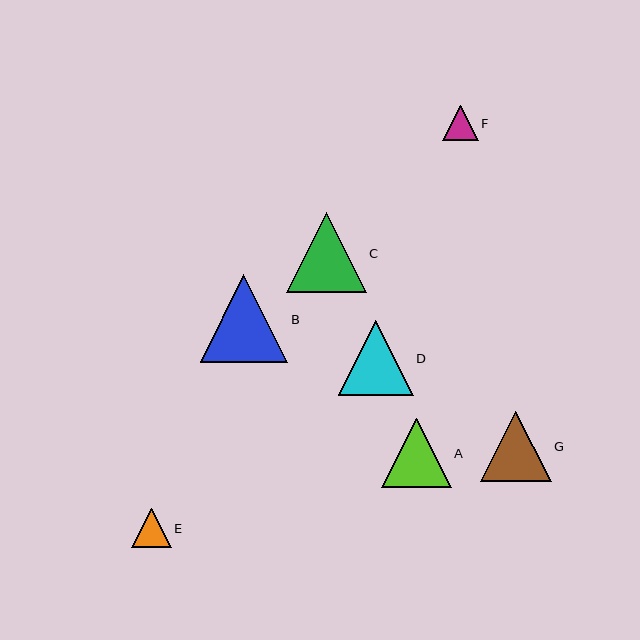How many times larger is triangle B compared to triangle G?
Triangle B is approximately 1.2 times the size of triangle G.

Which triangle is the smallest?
Triangle F is the smallest with a size of approximately 35 pixels.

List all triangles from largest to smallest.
From largest to smallest: B, C, D, G, A, E, F.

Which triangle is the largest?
Triangle B is the largest with a size of approximately 88 pixels.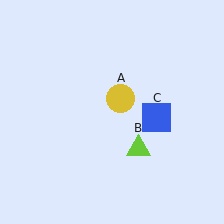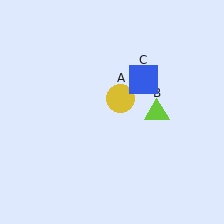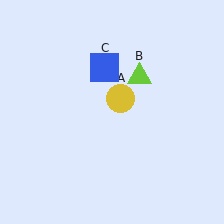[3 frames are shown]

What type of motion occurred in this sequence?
The lime triangle (object B), blue square (object C) rotated counterclockwise around the center of the scene.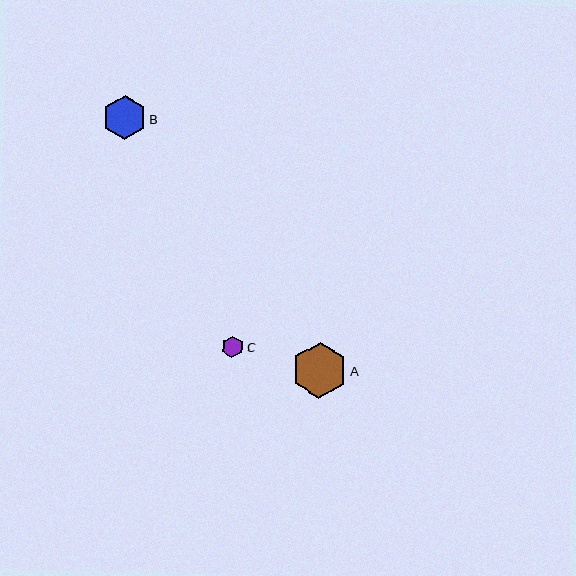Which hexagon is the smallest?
Hexagon C is the smallest with a size of approximately 22 pixels.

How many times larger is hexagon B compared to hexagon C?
Hexagon B is approximately 2.0 times the size of hexagon C.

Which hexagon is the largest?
Hexagon A is the largest with a size of approximately 56 pixels.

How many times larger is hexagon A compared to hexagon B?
Hexagon A is approximately 1.3 times the size of hexagon B.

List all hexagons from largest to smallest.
From largest to smallest: A, B, C.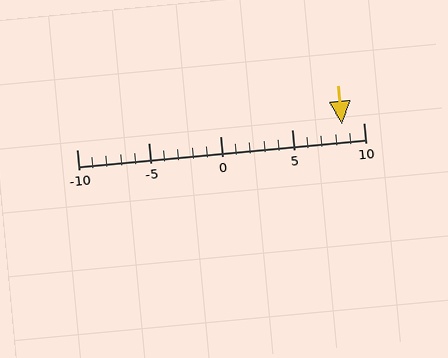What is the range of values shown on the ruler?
The ruler shows values from -10 to 10.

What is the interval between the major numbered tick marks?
The major tick marks are spaced 5 units apart.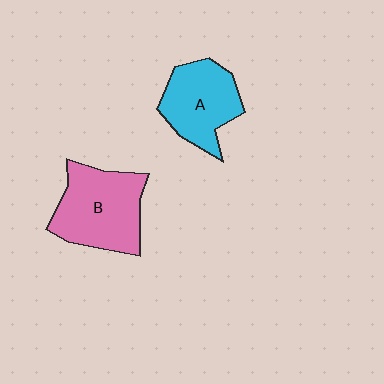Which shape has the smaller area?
Shape A (cyan).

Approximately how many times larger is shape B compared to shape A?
Approximately 1.3 times.